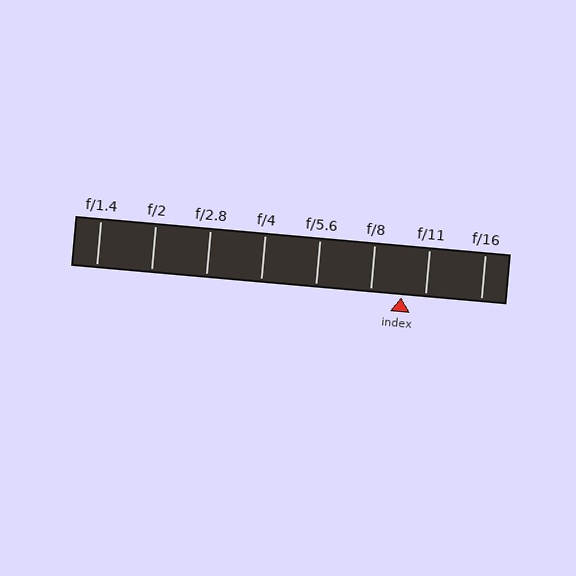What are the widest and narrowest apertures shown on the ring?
The widest aperture shown is f/1.4 and the narrowest is f/16.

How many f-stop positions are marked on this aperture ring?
There are 8 f-stop positions marked.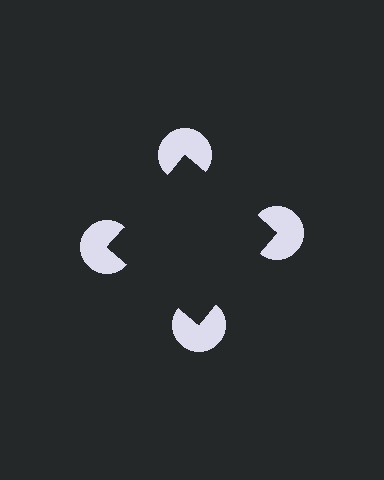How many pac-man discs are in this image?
There are 4 — one at each vertex of the illusory square.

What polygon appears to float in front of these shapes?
An illusory square — its edges are inferred from the aligned wedge cuts in the pac-man discs, not physically drawn.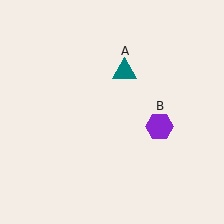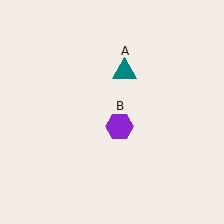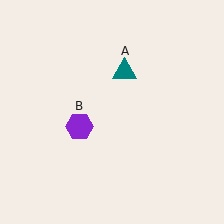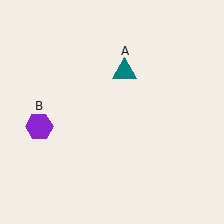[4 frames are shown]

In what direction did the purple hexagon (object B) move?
The purple hexagon (object B) moved left.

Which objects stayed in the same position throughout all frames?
Teal triangle (object A) remained stationary.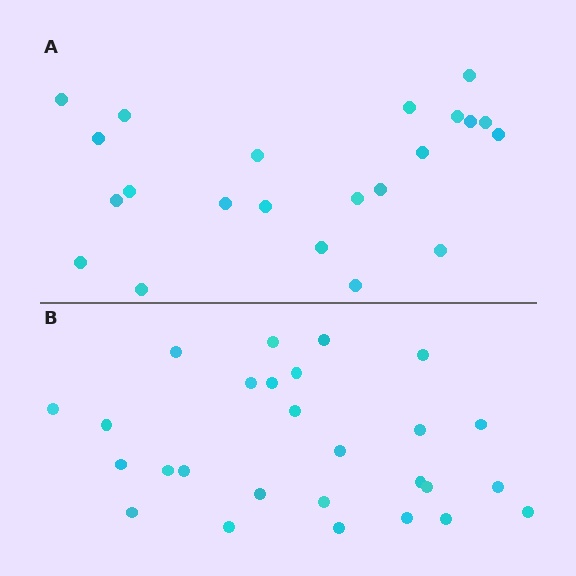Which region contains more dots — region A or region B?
Region B (the bottom region) has more dots.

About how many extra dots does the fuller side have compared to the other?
Region B has about 5 more dots than region A.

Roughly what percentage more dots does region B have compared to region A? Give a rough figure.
About 25% more.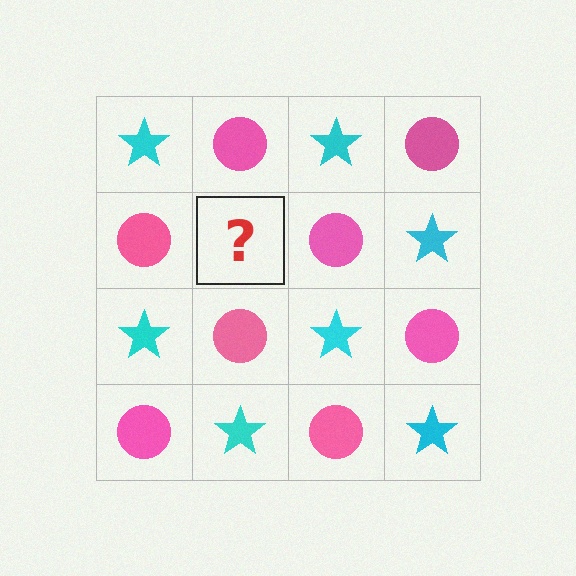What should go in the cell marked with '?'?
The missing cell should contain a cyan star.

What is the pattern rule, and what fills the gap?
The rule is that it alternates cyan star and pink circle in a checkerboard pattern. The gap should be filled with a cyan star.